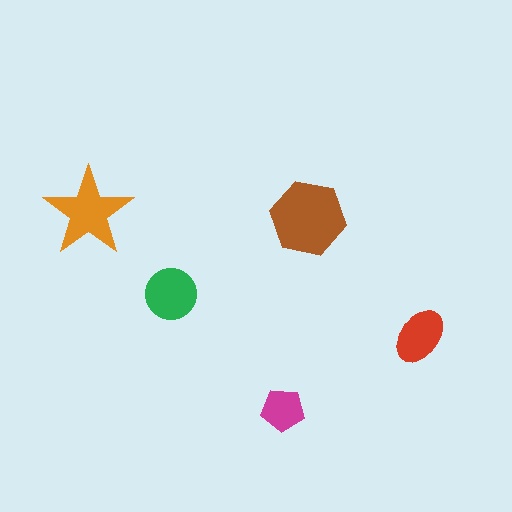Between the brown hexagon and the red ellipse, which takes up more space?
The brown hexagon.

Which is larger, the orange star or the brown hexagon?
The brown hexagon.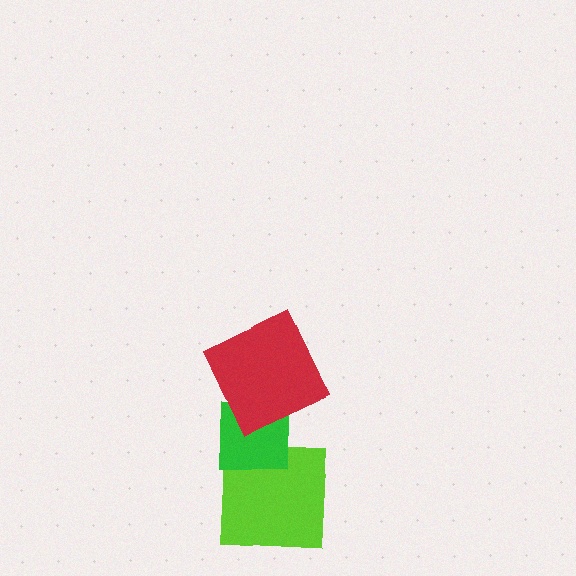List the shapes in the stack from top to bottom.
From top to bottom: the red square, the green square, the lime square.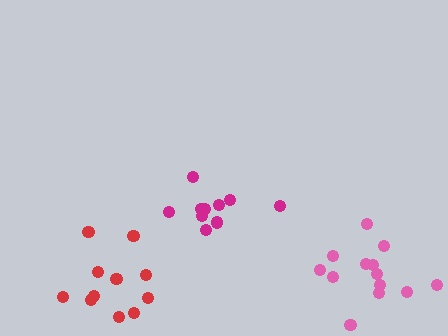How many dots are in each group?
Group 1: 10 dots, Group 2: 13 dots, Group 3: 11 dots (34 total).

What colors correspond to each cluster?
The clusters are colored: magenta, pink, red.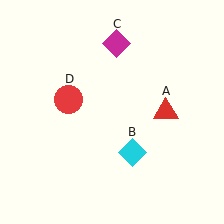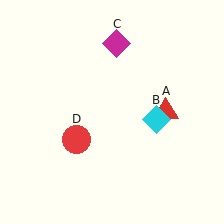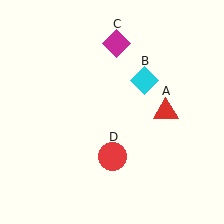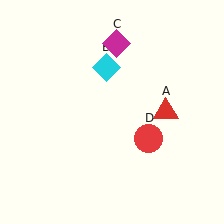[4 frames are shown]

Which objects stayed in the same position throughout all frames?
Red triangle (object A) and magenta diamond (object C) remained stationary.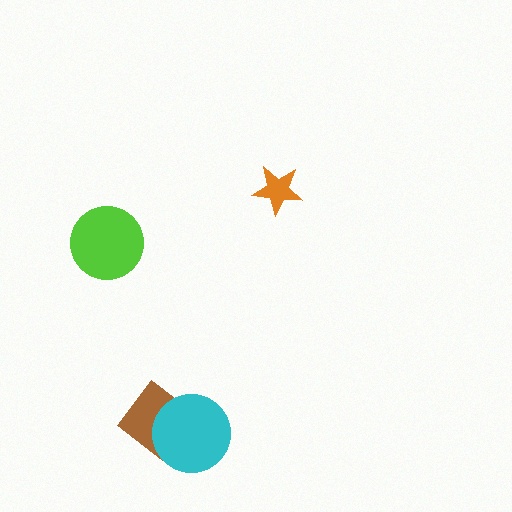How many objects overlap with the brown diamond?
1 object overlaps with the brown diamond.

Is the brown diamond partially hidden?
Yes, it is partially covered by another shape.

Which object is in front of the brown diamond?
The cyan circle is in front of the brown diamond.